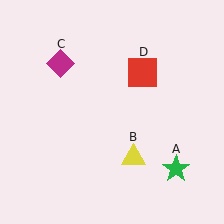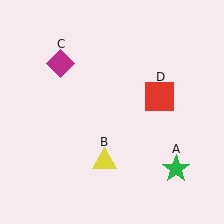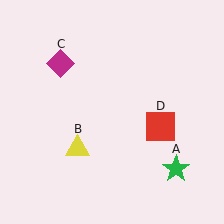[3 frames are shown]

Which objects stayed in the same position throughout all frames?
Green star (object A) and magenta diamond (object C) remained stationary.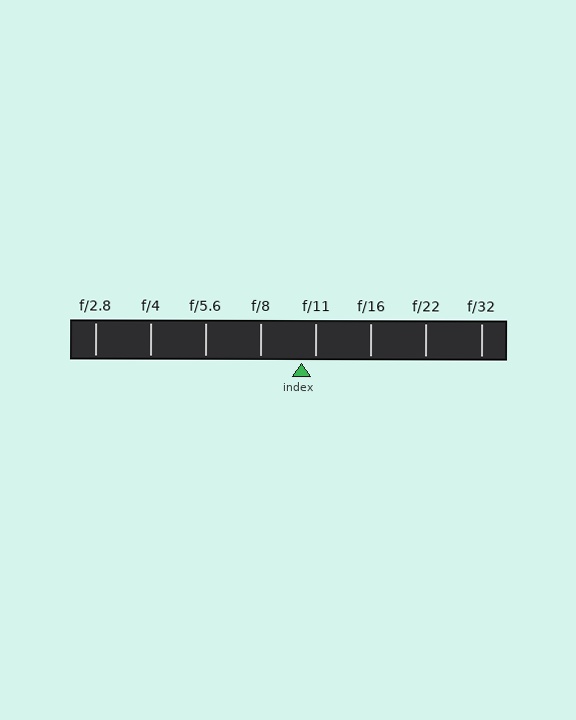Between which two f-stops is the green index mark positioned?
The index mark is between f/8 and f/11.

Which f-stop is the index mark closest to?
The index mark is closest to f/11.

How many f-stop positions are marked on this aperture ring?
There are 8 f-stop positions marked.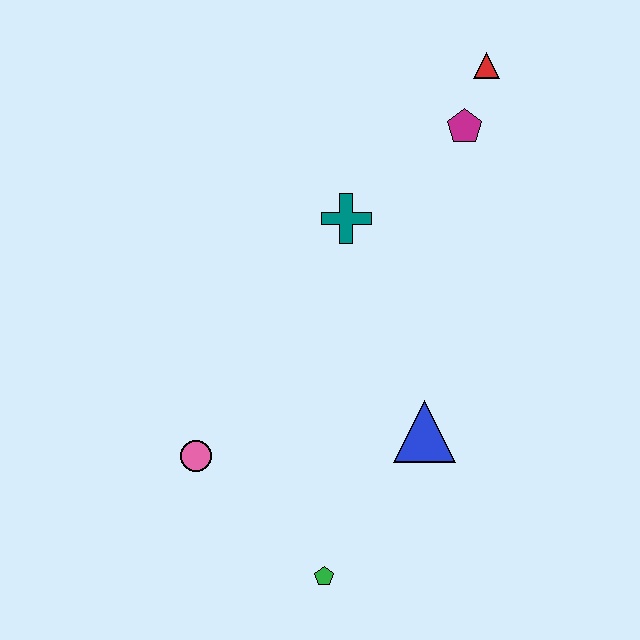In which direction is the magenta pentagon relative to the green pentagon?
The magenta pentagon is above the green pentagon.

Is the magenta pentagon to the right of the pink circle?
Yes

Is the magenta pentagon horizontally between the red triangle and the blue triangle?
Yes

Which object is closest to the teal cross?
The magenta pentagon is closest to the teal cross.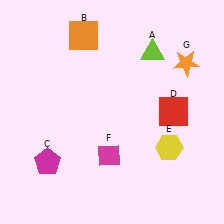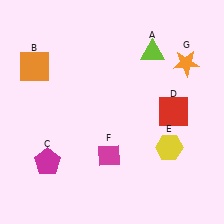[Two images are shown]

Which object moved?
The orange square (B) moved left.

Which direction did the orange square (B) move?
The orange square (B) moved left.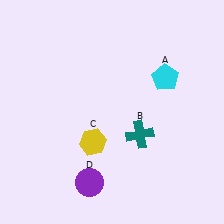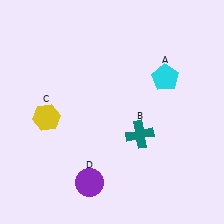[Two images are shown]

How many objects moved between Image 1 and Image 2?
1 object moved between the two images.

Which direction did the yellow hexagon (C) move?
The yellow hexagon (C) moved left.